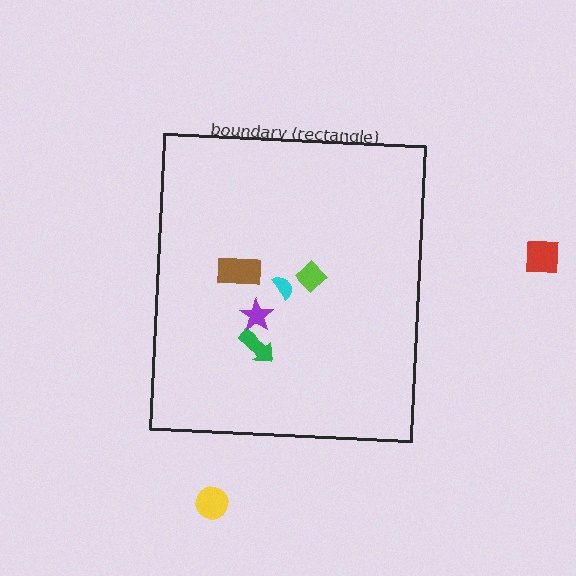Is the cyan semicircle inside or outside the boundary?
Inside.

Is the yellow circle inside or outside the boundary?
Outside.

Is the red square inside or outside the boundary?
Outside.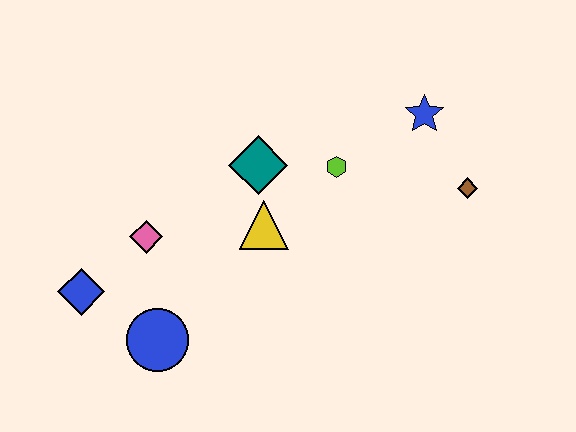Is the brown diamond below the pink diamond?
No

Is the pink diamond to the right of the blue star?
No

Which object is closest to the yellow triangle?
The teal diamond is closest to the yellow triangle.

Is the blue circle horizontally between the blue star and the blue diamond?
Yes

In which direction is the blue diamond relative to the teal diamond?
The blue diamond is to the left of the teal diamond.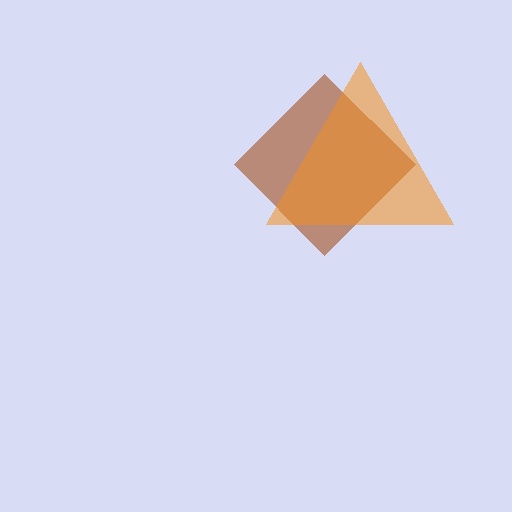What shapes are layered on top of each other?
The layered shapes are: a brown diamond, an orange triangle.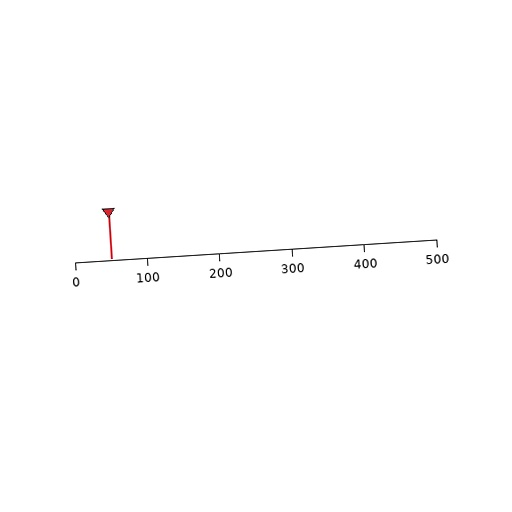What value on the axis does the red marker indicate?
The marker indicates approximately 50.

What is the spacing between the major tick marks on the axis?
The major ticks are spaced 100 apart.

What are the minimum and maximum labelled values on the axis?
The axis runs from 0 to 500.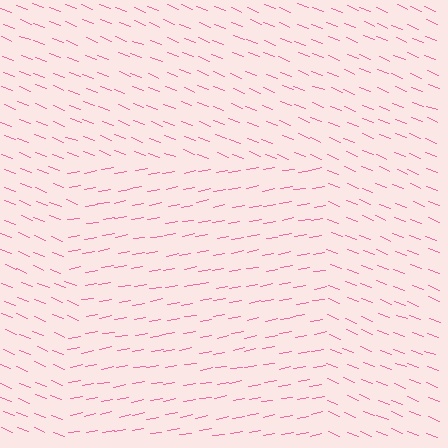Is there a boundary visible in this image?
Yes, there is a texture boundary formed by a change in line orientation.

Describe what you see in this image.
The image is filled with small pink line segments. A rectangle region in the image has lines oriented differently from the surrounding lines, creating a visible texture boundary.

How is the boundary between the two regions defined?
The boundary is defined purely by a change in line orientation (approximately 32 degrees difference). All lines are the same color and thickness.